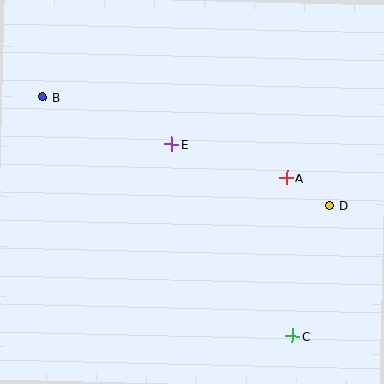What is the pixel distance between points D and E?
The distance between D and E is 169 pixels.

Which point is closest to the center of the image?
Point E at (172, 144) is closest to the center.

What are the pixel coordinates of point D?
Point D is at (329, 205).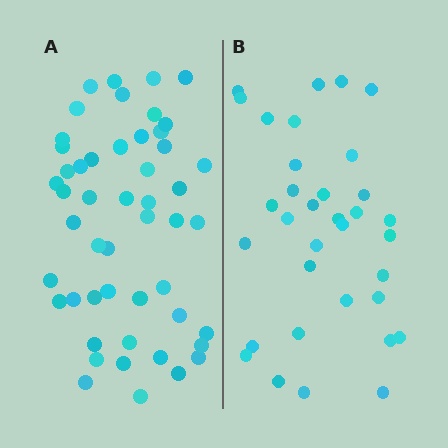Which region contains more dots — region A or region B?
Region A (the left region) has more dots.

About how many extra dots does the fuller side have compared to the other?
Region A has approximately 15 more dots than region B.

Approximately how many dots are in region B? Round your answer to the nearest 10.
About 30 dots. (The exact count is 34, which rounds to 30.)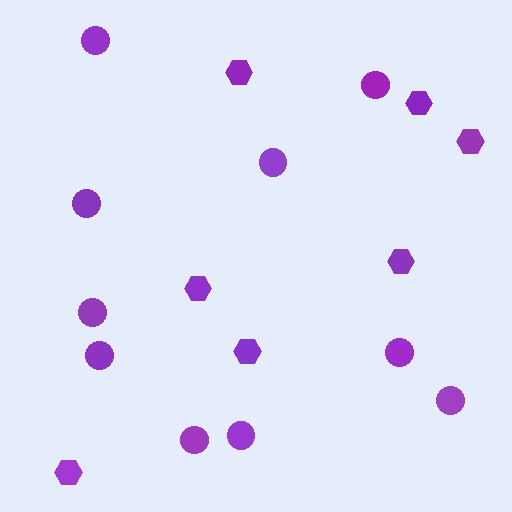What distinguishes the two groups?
There are 2 groups: one group of circles (10) and one group of hexagons (7).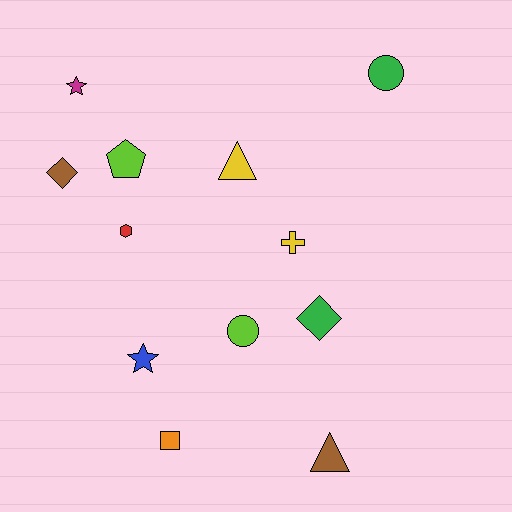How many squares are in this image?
There is 1 square.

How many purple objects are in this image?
There are no purple objects.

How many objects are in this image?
There are 12 objects.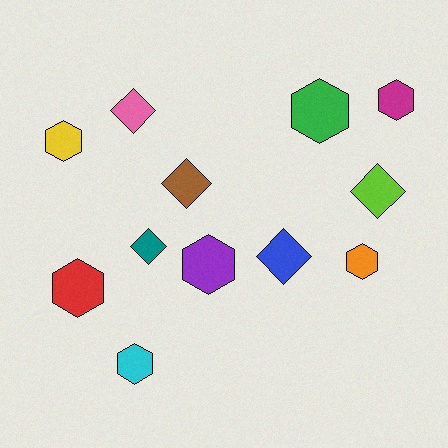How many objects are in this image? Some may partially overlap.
There are 12 objects.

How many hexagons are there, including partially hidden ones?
There are 7 hexagons.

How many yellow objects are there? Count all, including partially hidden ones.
There is 1 yellow object.